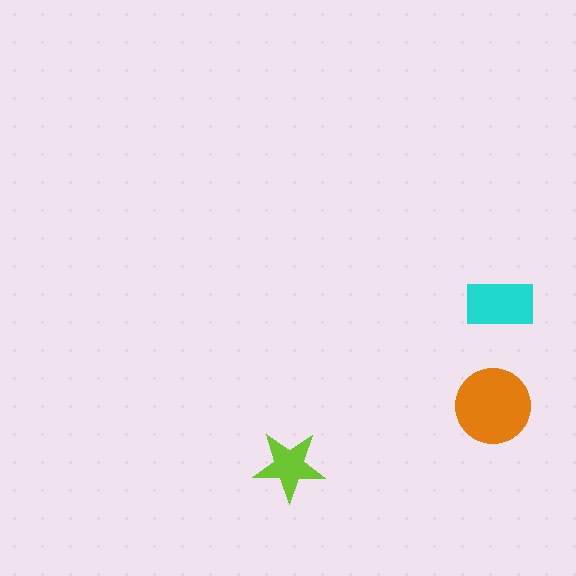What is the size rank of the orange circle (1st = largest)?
1st.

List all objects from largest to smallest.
The orange circle, the cyan rectangle, the lime star.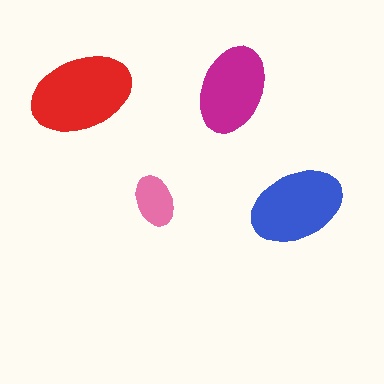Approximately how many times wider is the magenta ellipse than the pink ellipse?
About 1.5 times wider.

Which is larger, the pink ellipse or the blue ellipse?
The blue one.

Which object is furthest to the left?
The red ellipse is leftmost.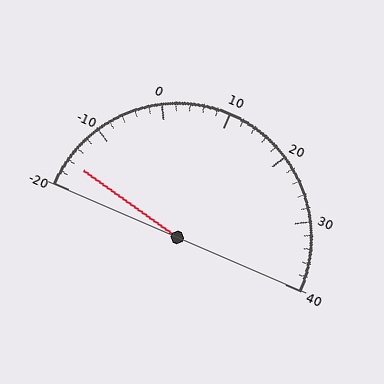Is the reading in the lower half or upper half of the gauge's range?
The reading is in the lower half of the range (-20 to 40).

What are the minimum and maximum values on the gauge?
The gauge ranges from -20 to 40.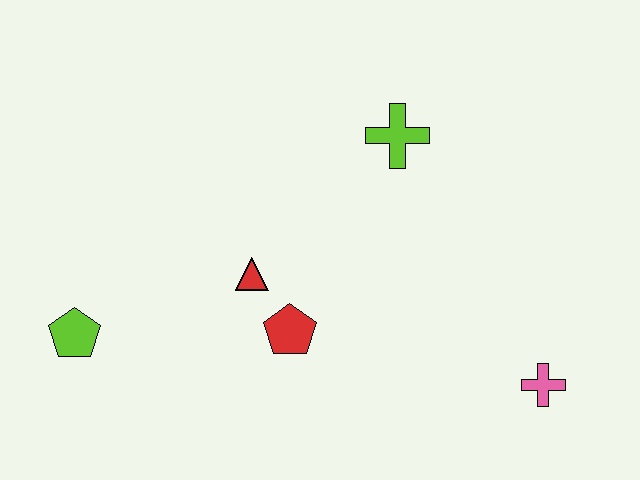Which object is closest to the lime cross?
The red triangle is closest to the lime cross.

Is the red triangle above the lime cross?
No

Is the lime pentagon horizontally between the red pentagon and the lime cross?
No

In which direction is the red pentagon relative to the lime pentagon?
The red pentagon is to the right of the lime pentagon.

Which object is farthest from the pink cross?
The lime pentagon is farthest from the pink cross.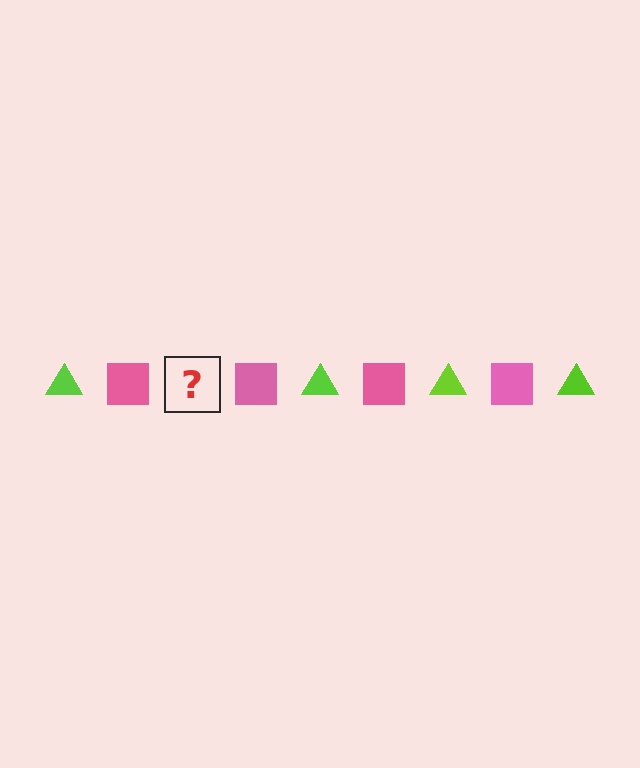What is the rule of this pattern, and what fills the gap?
The rule is that the pattern alternates between lime triangle and pink square. The gap should be filled with a lime triangle.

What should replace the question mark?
The question mark should be replaced with a lime triangle.